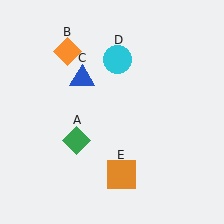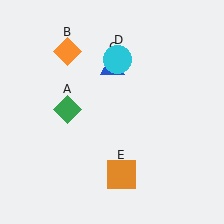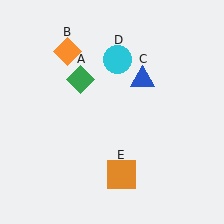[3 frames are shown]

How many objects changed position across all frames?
2 objects changed position: green diamond (object A), blue triangle (object C).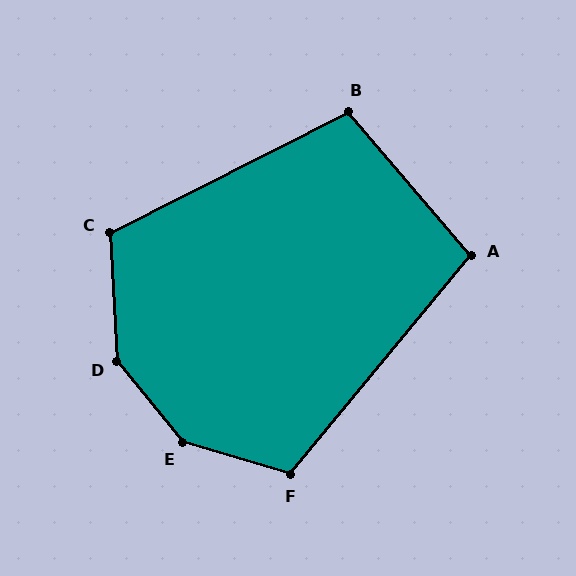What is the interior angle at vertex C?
Approximately 114 degrees (obtuse).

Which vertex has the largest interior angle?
E, at approximately 146 degrees.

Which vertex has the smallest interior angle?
A, at approximately 100 degrees.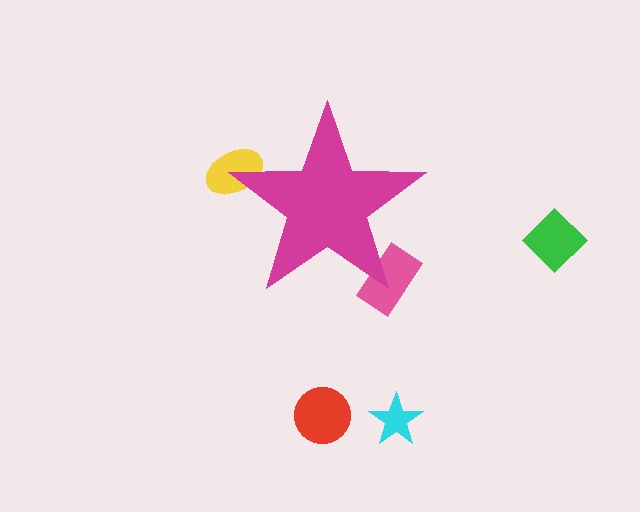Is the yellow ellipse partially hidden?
Yes, the yellow ellipse is partially hidden behind the magenta star.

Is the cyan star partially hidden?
No, the cyan star is fully visible.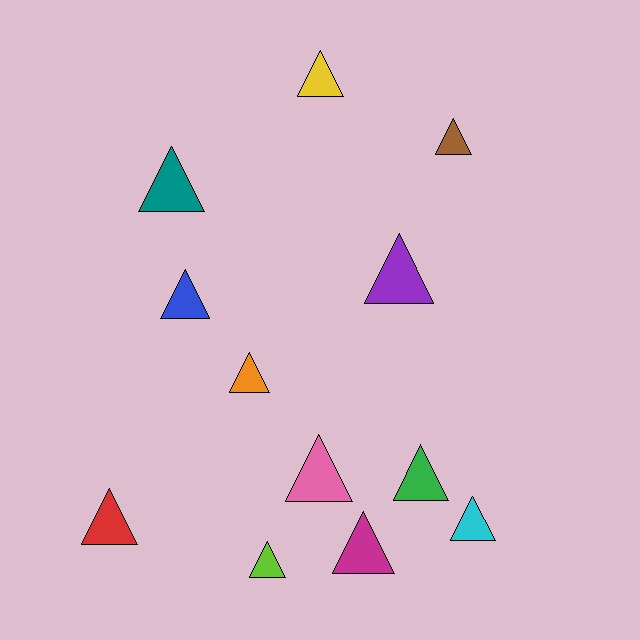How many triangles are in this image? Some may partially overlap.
There are 12 triangles.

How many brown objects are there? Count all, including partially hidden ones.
There is 1 brown object.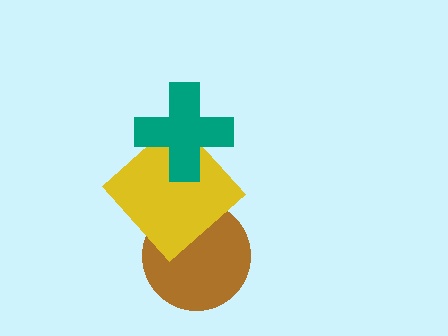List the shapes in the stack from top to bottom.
From top to bottom: the teal cross, the yellow diamond, the brown circle.